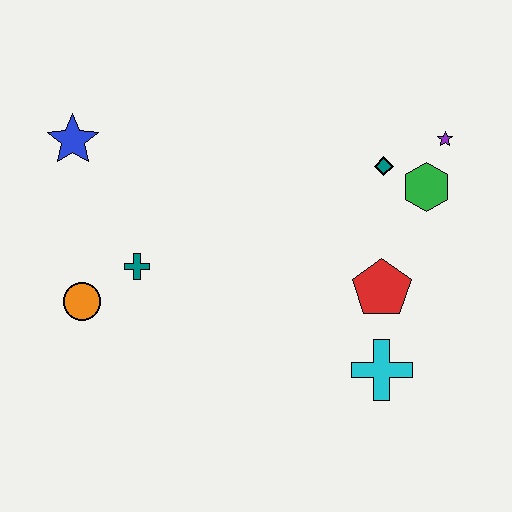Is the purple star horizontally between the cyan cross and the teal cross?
No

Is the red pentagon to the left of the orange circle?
No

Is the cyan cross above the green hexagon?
No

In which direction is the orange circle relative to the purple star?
The orange circle is to the left of the purple star.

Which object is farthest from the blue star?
The cyan cross is farthest from the blue star.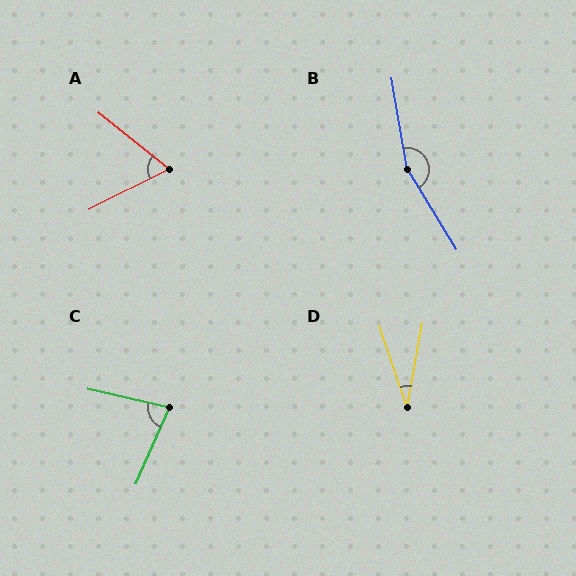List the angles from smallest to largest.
D (29°), A (65°), C (79°), B (159°).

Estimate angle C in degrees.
Approximately 79 degrees.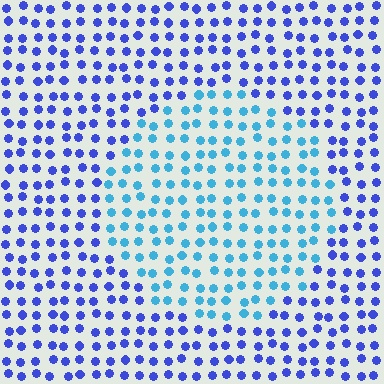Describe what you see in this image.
The image is filled with small blue elements in a uniform arrangement. A circle-shaped region is visible where the elements are tinted to a slightly different hue, forming a subtle color boundary.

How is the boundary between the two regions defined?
The boundary is defined purely by a slight shift in hue (about 40 degrees). Spacing, size, and orientation are identical on both sides.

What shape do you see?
I see a circle.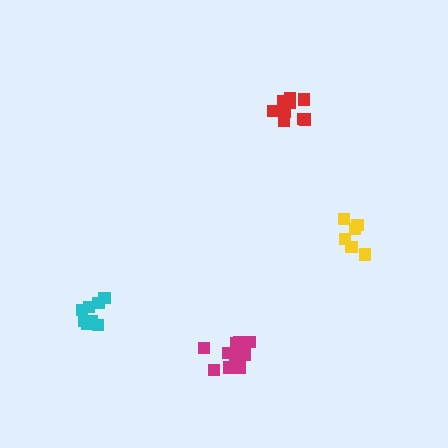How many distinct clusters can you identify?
There are 4 distinct clusters.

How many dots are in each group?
Group 1: 12 dots, Group 2: 6 dots, Group 3: 8 dots, Group 4: 10 dots (36 total).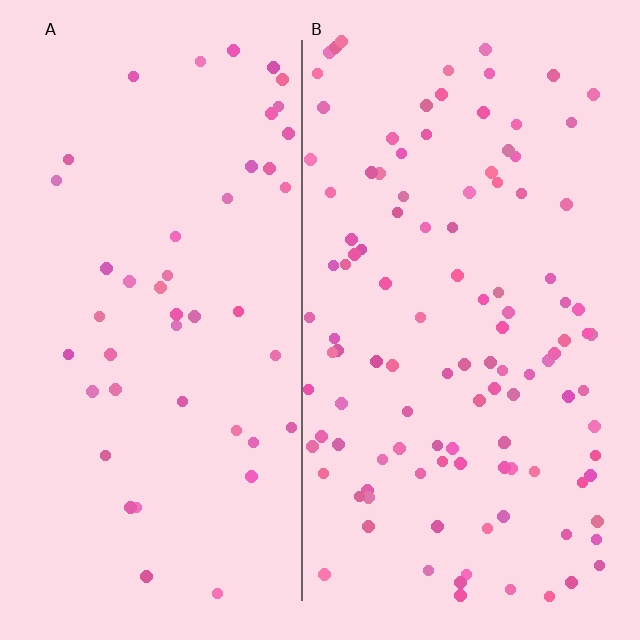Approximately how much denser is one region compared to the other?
Approximately 2.5× — region B over region A.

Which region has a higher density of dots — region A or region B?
B (the right).